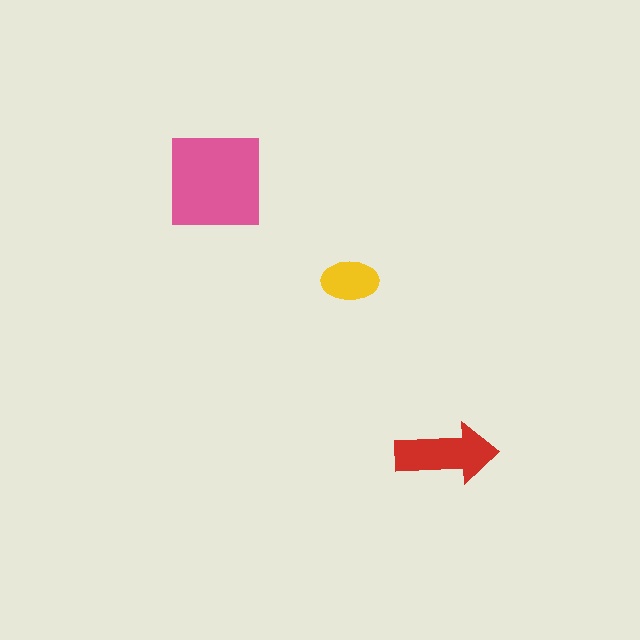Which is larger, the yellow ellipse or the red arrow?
The red arrow.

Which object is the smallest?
The yellow ellipse.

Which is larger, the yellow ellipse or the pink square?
The pink square.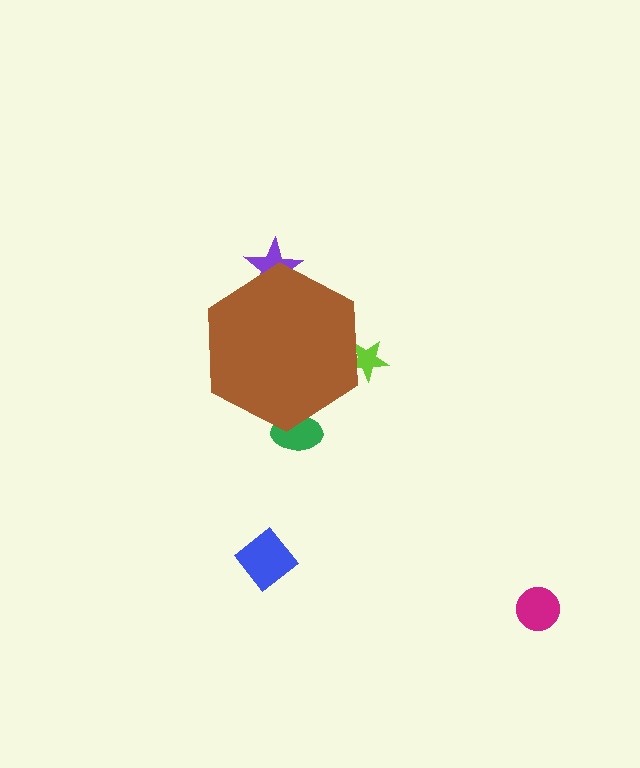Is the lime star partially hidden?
Yes, the lime star is partially hidden behind the brown hexagon.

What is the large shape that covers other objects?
A brown hexagon.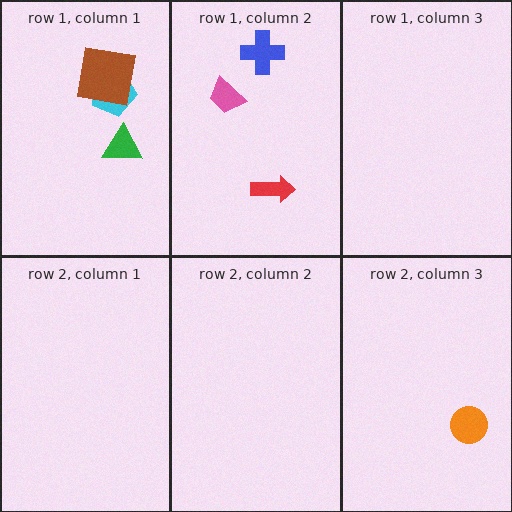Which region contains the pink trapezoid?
The row 1, column 2 region.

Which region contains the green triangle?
The row 1, column 1 region.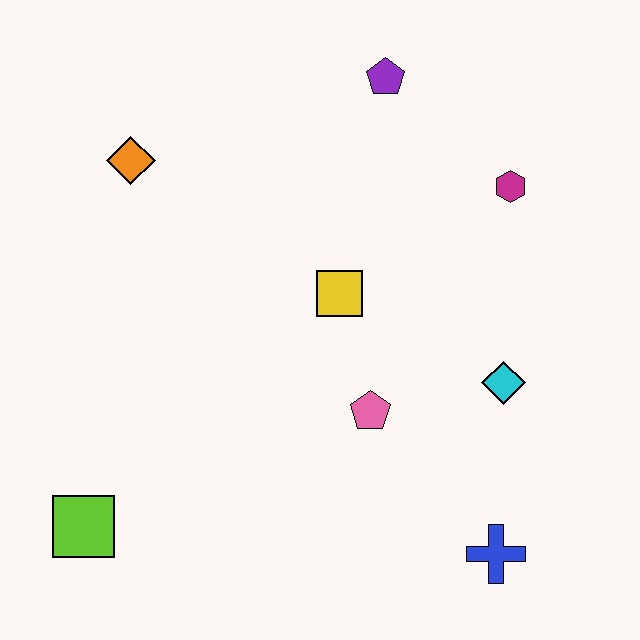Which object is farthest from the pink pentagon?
The orange diamond is farthest from the pink pentagon.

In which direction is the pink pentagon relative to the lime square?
The pink pentagon is to the right of the lime square.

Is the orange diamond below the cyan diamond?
No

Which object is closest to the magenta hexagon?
The purple pentagon is closest to the magenta hexagon.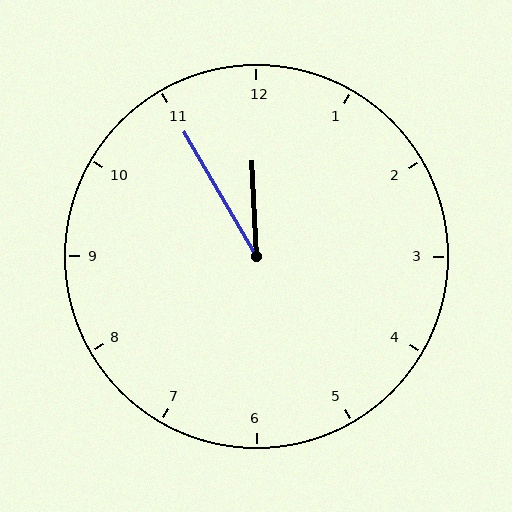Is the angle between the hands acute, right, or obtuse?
It is acute.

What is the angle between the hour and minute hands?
Approximately 28 degrees.